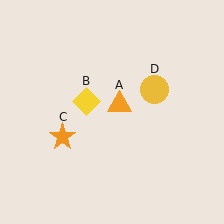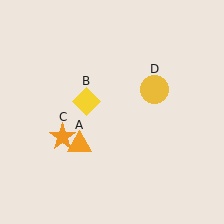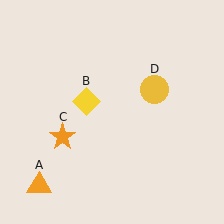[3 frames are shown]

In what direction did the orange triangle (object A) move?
The orange triangle (object A) moved down and to the left.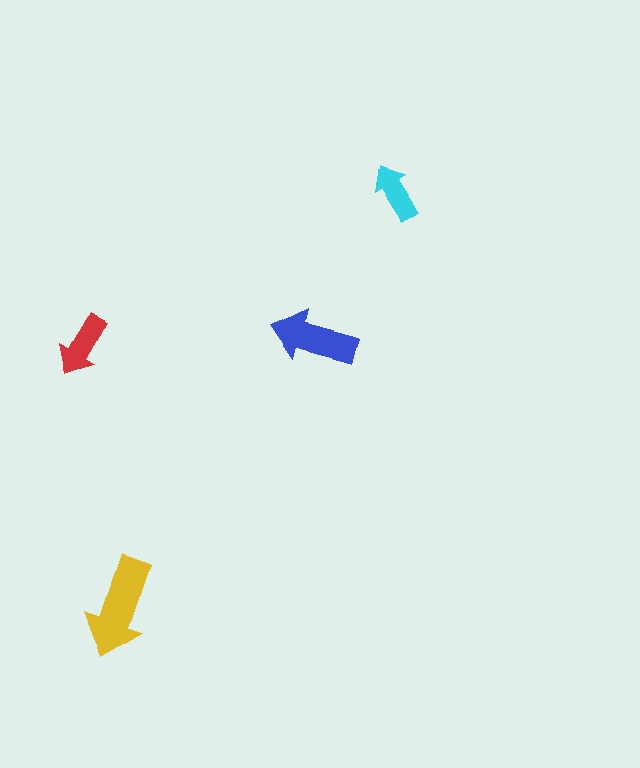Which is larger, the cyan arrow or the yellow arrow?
The yellow one.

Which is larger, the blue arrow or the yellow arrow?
The yellow one.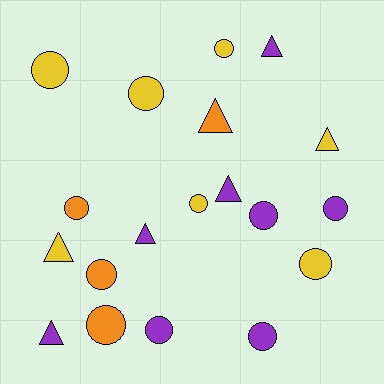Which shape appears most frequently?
Circle, with 12 objects.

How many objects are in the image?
There are 19 objects.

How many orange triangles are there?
There is 1 orange triangle.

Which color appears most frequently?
Purple, with 8 objects.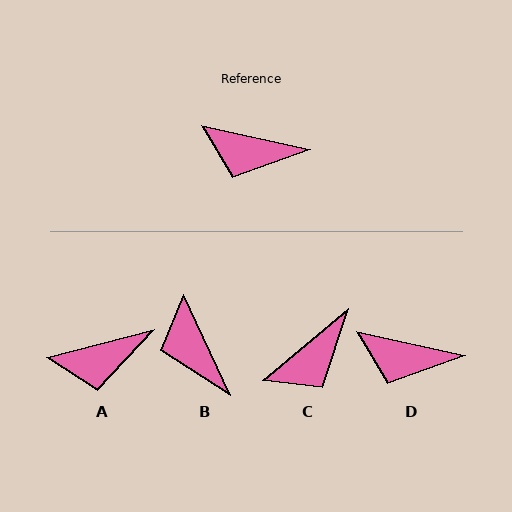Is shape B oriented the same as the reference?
No, it is off by about 53 degrees.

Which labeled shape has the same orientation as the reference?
D.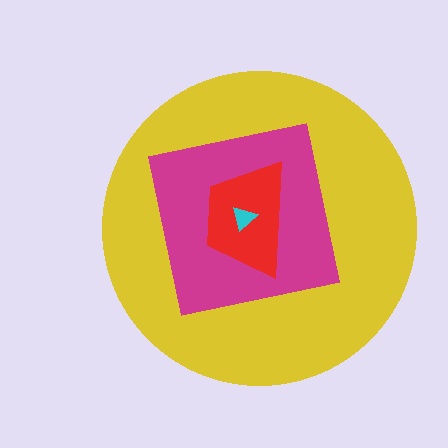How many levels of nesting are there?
4.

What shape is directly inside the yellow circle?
The magenta square.